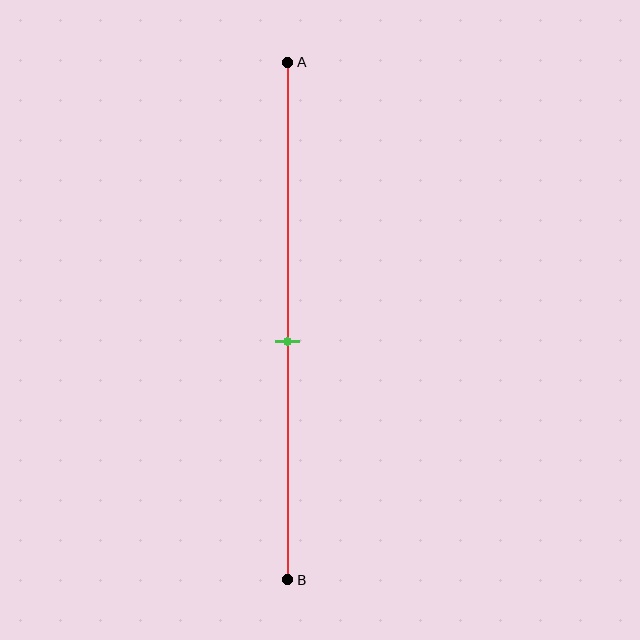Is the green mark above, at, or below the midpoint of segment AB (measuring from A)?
The green mark is below the midpoint of segment AB.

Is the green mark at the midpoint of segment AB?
No, the mark is at about 55% from A, not at the 50% midpoint.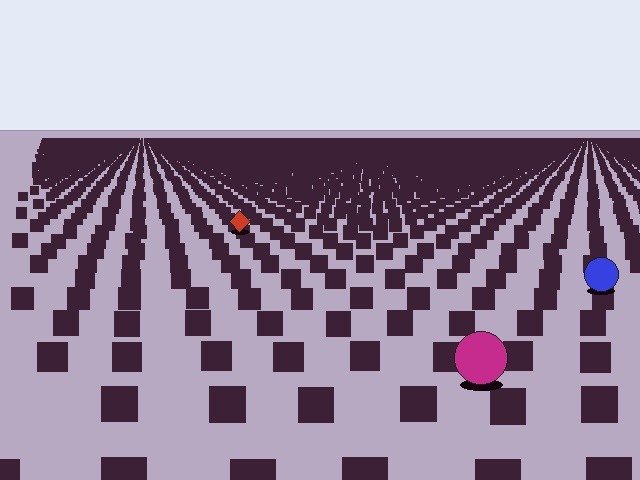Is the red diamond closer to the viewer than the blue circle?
No. The blue circle is closer — you can tell from the texture gradient: the ground texture is coarser near it.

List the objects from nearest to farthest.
From nearest to farthest: the magenta circle, the blue circle, the red diamond.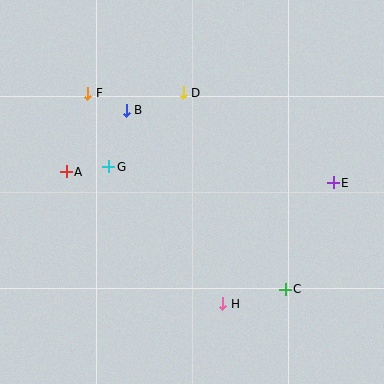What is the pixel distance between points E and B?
The distance between E and B is 219 pixels.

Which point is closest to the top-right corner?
Point E is closest to the top-right corner.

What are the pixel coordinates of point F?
Point F is at (88, 93).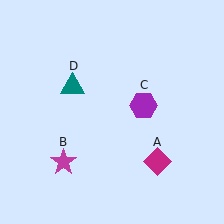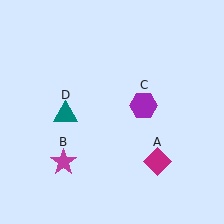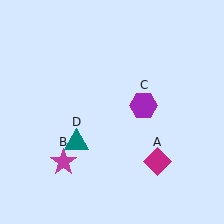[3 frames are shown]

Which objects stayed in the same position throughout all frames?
Magenta diamond (object A) and magenta star (object B) and purple hexagon (object C) remained stationary.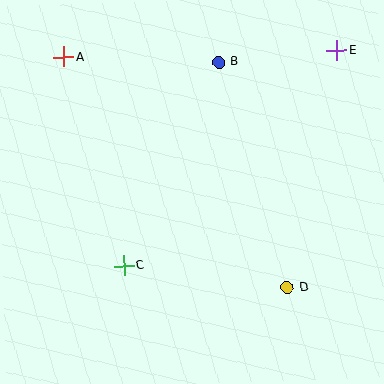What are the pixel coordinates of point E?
Point E is at (337, 51).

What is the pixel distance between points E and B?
The distance between E and B is 119 pixels.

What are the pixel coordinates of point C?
Point C is at (124, 266).